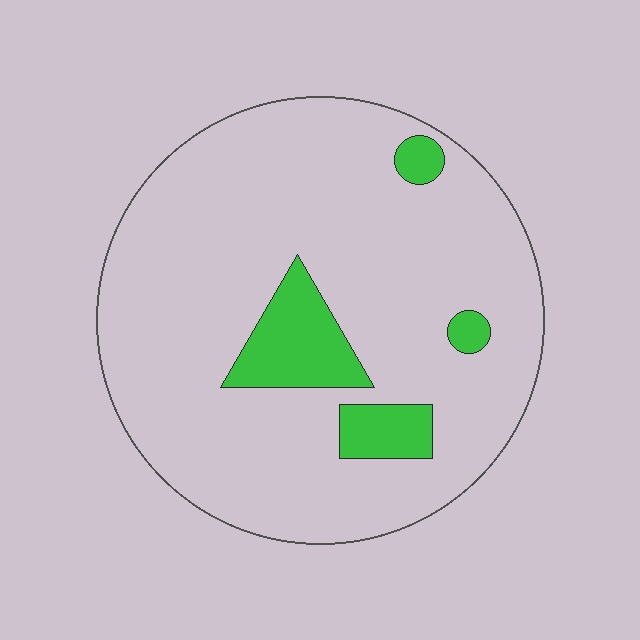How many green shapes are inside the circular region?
4.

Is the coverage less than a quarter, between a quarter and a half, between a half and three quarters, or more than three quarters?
Less than a quarter.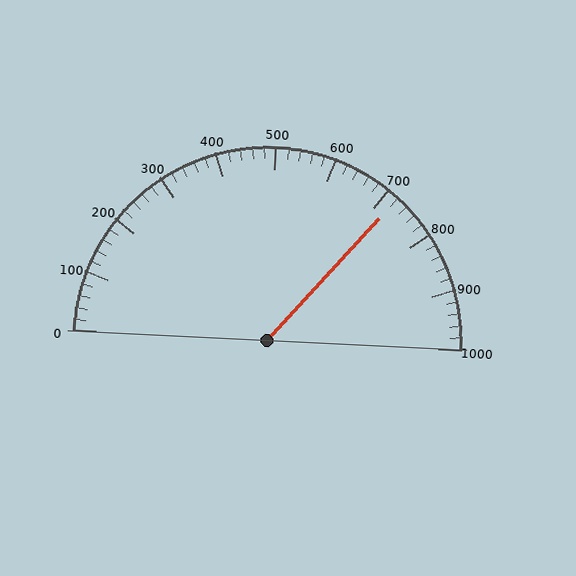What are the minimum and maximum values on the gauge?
The gauge ranges from 0 to 1000.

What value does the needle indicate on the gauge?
The needle indicates approximately 720.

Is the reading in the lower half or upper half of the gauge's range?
The reading is in the upper half of the range (0 to 1000).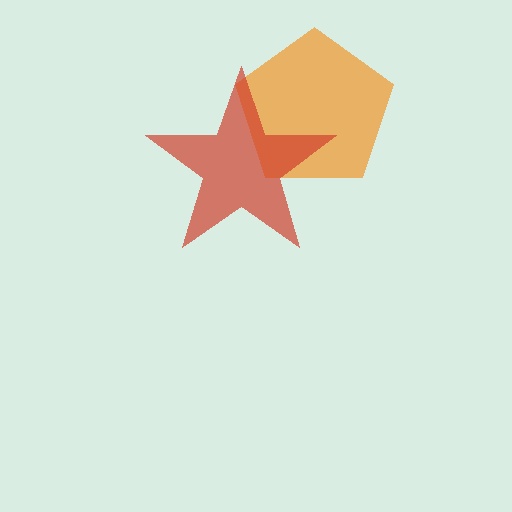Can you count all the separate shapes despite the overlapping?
Yes, there are 2 separate shapes.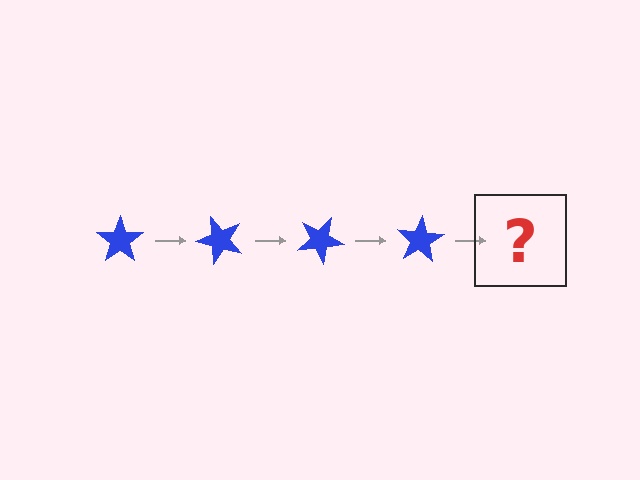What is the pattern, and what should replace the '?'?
The pattern is that the star rotates 50 degrees each step. The '?' should be a blue star rotated 200 degrees.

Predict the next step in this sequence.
The next step is a blue star rotated 200 degrees.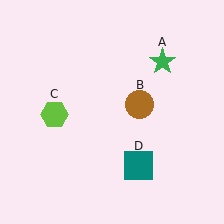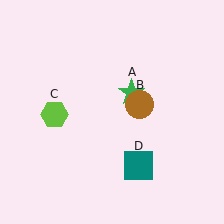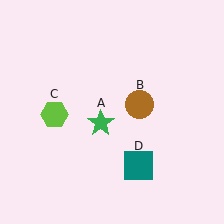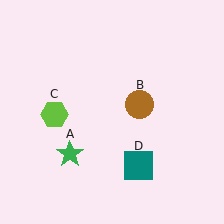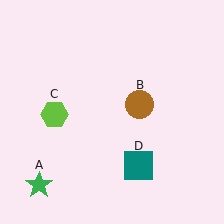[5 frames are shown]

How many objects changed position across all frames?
1 object changed position: green star (object A).